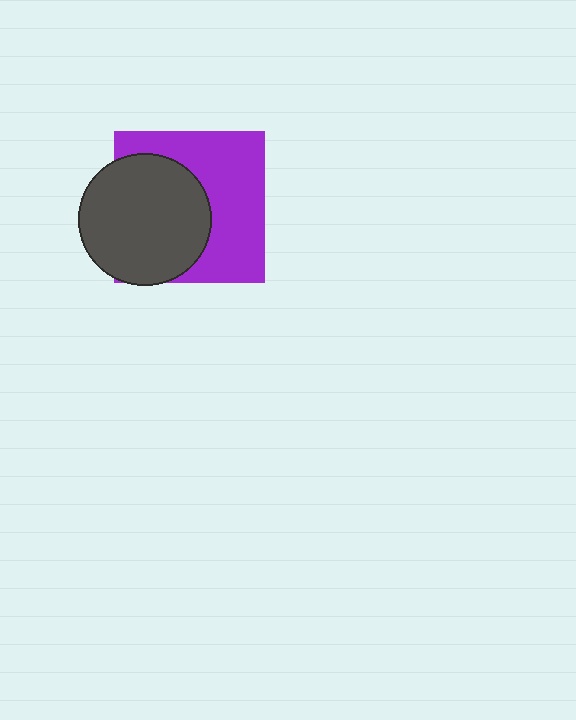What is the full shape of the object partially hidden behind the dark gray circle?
The partially hidden object is a purple square.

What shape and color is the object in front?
The object in front is a dark gray circle.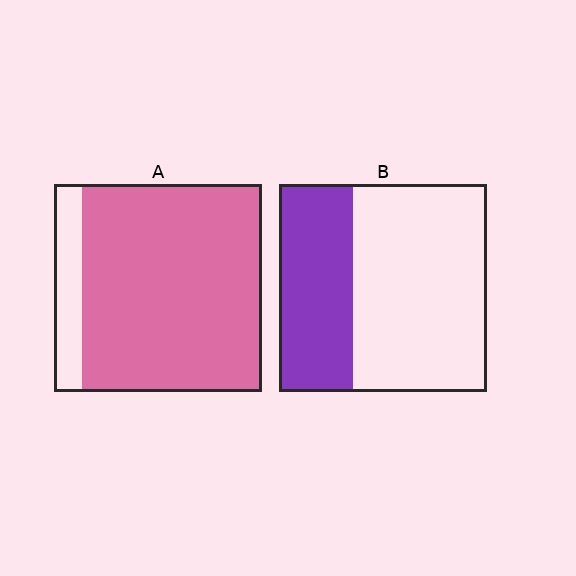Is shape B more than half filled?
No.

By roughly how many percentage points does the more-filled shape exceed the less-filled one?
By roughly 50 percentage points (A over B).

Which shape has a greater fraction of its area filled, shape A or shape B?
Shape A.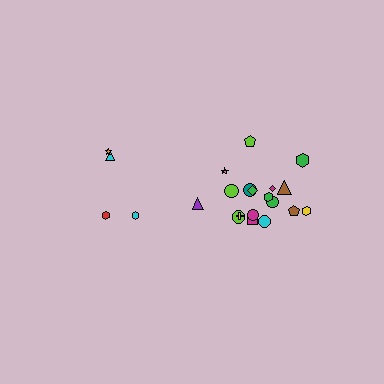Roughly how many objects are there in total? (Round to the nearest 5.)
Roughly 20 objects in total.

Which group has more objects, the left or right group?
The right group.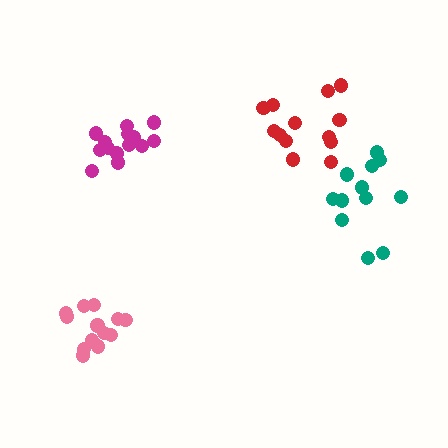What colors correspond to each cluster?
The clusters are colored: red, pink, teal, magenta.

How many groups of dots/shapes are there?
There are 4 groups.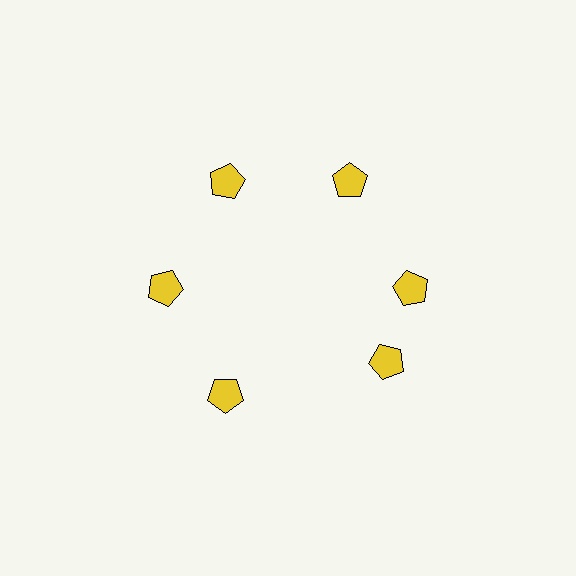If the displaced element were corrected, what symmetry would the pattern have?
It would have 6-fold rotational symmetry — the pattern would map onto itself every 60 degrees.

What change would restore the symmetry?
The symmetry would be restored by rotating it back into even spacing with its neighbors so that all 6 pentagons sit at equal angles and equal distance from the center.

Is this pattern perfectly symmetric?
No. The 6 yellow pentagons are arranged in a ring, but one element near the 5 o'clock position is rotated out of alignment along the ring, breaking the 6-fold rotational symmetry.